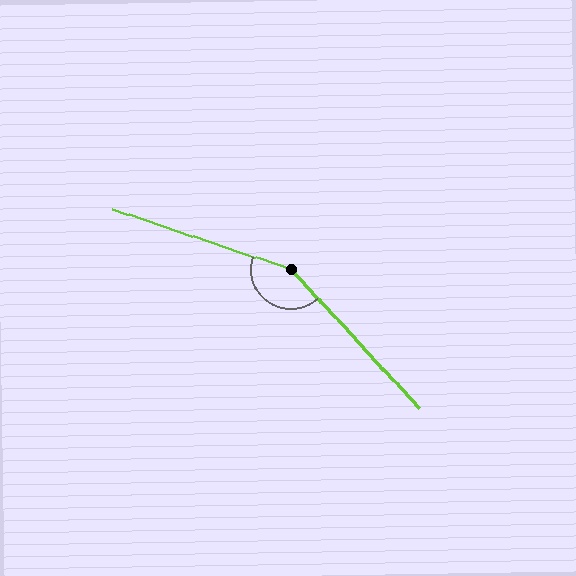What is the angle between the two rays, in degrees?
Approximately 151 degrees.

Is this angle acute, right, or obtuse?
It is obtuse.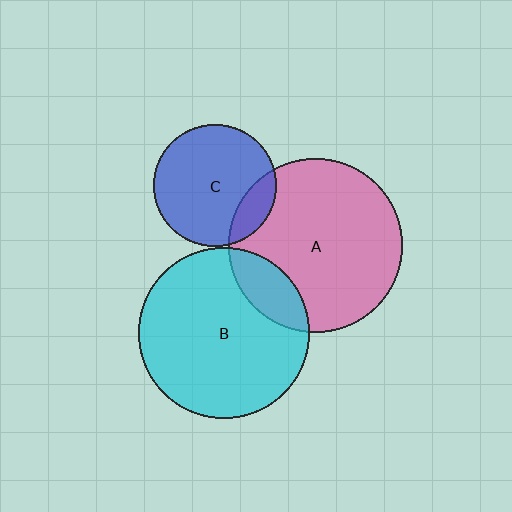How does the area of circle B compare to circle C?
Approximately 2.0 times.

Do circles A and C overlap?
Yes.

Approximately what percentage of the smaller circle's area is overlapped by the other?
Approximately 15%.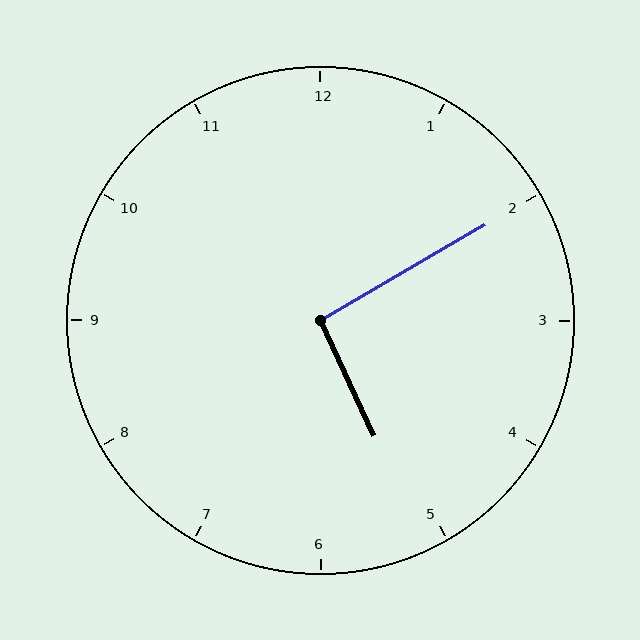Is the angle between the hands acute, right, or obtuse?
It is right.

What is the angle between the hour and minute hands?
Approximately 95 degrees.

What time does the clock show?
5:10.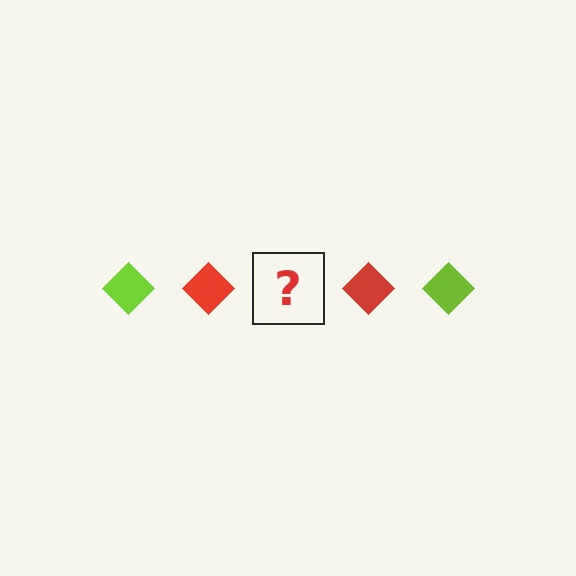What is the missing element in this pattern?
The missing element is a lime diamond.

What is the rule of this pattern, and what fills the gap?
The rule is that the pattern cycles through lime, red diamonds. The gap should be filled with a lime diamond.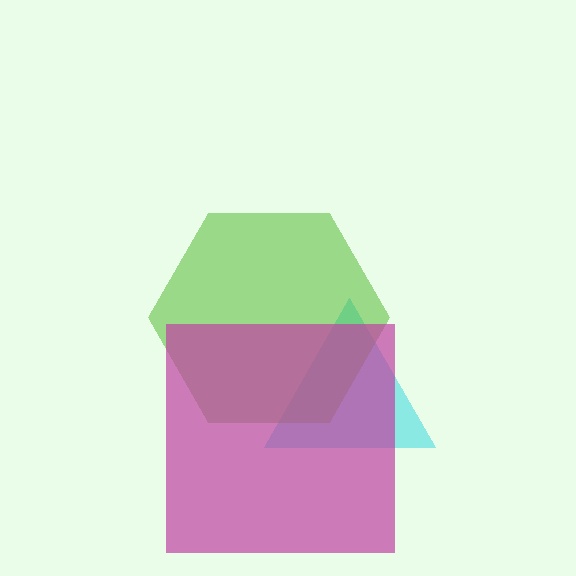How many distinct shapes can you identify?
There are 3 distinct shapes: a cyan triangle, a lime hexagon, a magenta square.